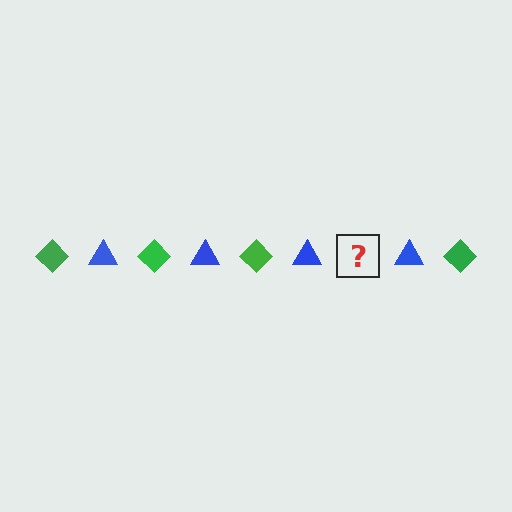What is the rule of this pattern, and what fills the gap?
The rule is that the pattern alternates between green diamond and blue triangle. The gap should be filled with a green diamond.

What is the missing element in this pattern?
The missing element is a green diamond.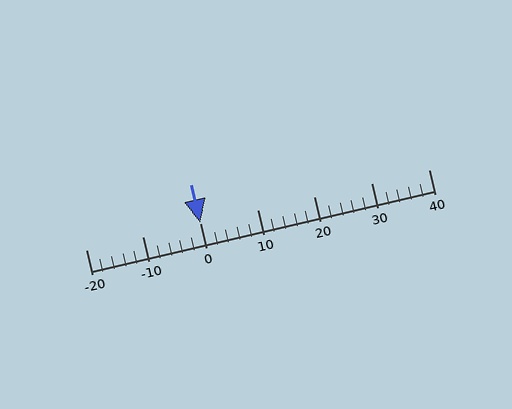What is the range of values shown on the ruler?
The ruler shows values from -20 to 40.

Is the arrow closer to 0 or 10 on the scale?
The arrow is closer to 0.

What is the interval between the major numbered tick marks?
The major tick marks are spaced 10 units apart.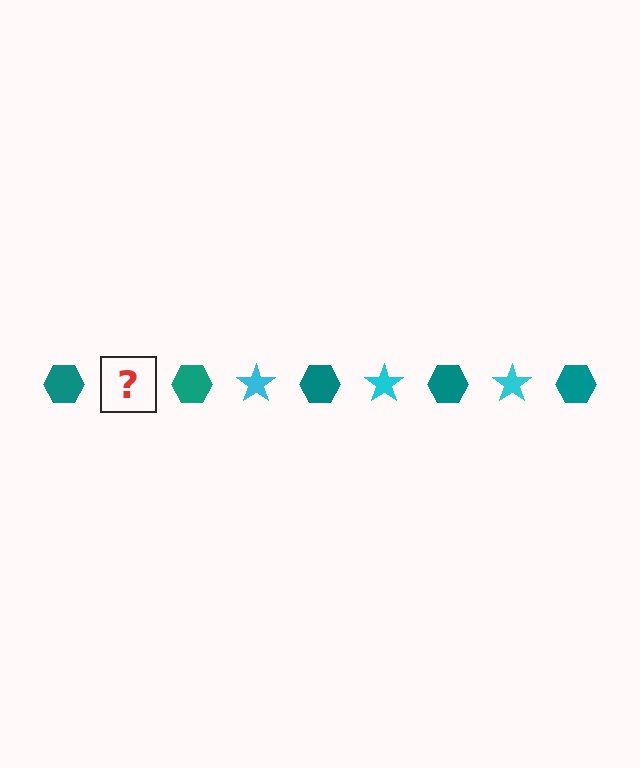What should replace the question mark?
The question mark should be replaced with a cyan star.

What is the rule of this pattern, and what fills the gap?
The rule is that the pattern alternates between teal hexagon and cyan star. The gap should be filled with a cyan star.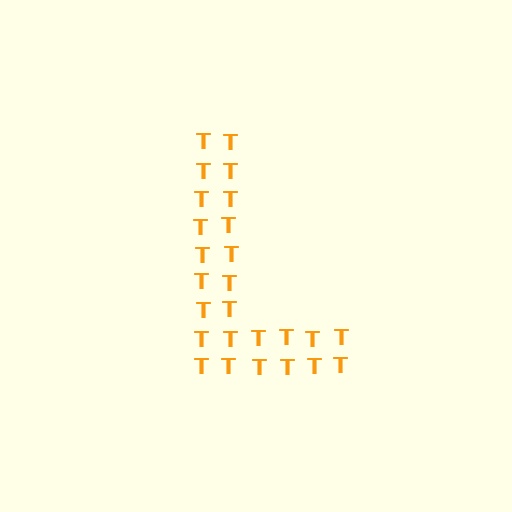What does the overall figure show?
The overall figure shows the letter L.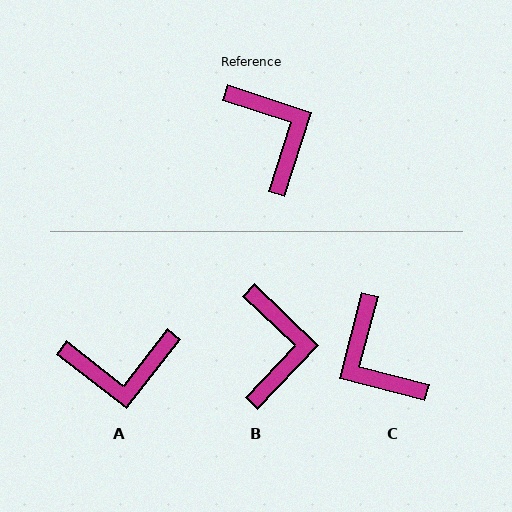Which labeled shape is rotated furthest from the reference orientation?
C, about 177 degrees away.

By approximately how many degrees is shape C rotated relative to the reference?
Approximately 177 degrees clockwise.